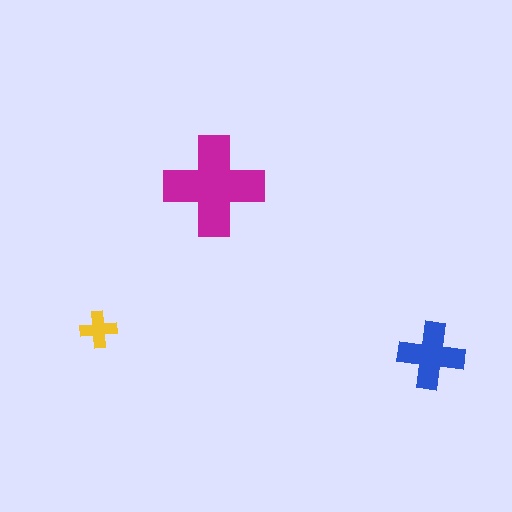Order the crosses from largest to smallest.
the magenta one, the blue one, the yellow one.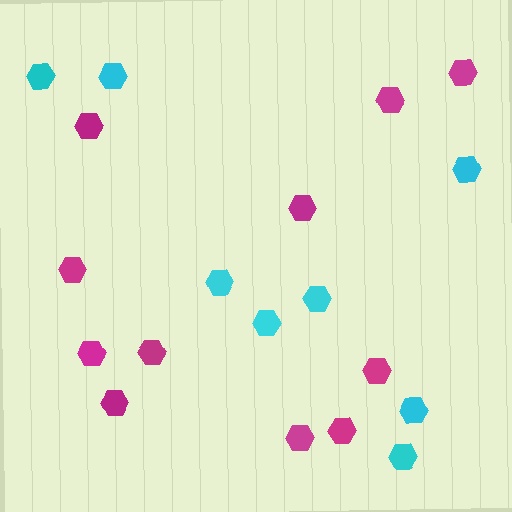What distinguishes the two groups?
There are 2 groups: one group of cyan hexagons (8) and one group of magenta hexagons (11).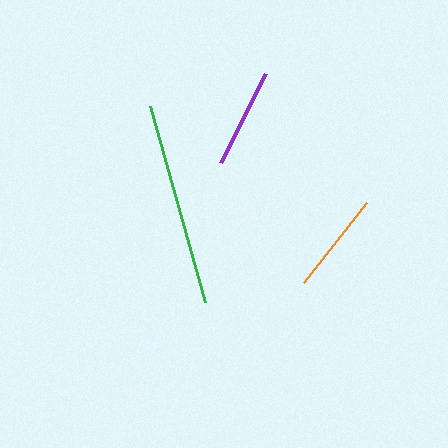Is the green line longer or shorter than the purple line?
The green line is longer than the purple line.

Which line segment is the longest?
The green line is the longest at approximately 204 pixels.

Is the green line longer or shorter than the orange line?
The green line is longer than the orange line.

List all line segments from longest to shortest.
From longest to shortest: green, orange, purple.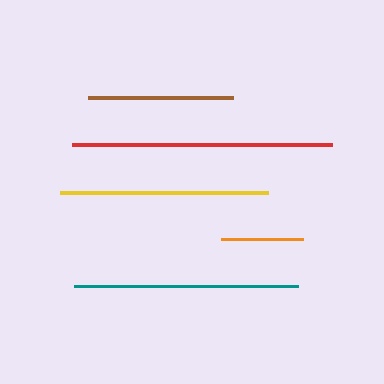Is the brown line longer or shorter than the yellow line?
The yellow line is longer than the brown line.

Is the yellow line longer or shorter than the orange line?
The yellow line is longer than the orange line.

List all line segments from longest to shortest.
From longest to shortest: red, teal, yellow, brown, orange.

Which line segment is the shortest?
The orange line is the shortest at approximately 83 pixels.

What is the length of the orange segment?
The orange segment is approximately 83 pixels long.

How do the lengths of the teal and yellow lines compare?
The teal and yellow lines are approximately the same length.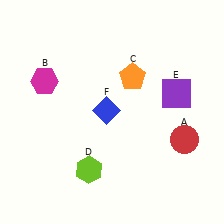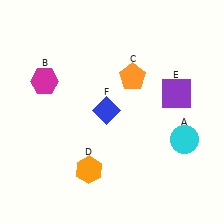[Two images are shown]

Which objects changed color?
A changed from red to cyan. D changed from lime to orange.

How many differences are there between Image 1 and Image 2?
There are 2 differences between the two images.